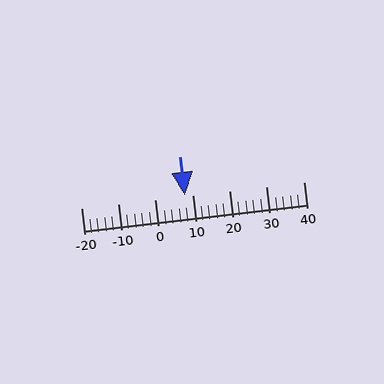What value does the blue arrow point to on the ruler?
The blue arrow points to approximately 8.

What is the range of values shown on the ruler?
The ruler shows values from -20 to 40.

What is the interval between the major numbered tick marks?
The major tick marks are spaced 10 units apart.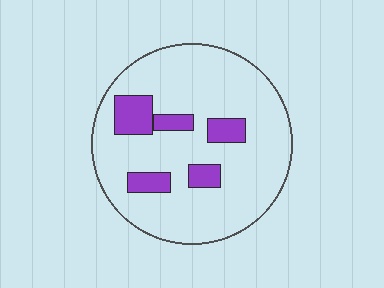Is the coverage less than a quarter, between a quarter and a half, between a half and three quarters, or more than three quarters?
Less than a quarter.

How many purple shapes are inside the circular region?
5.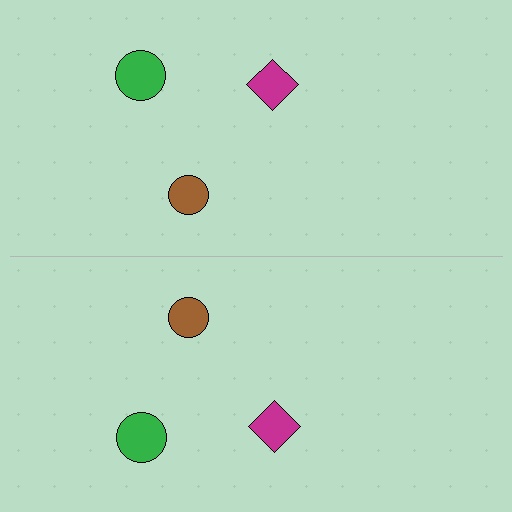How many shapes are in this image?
There are 6 shapes in this image.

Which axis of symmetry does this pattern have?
The pattern has a horizontal axis of symmetry running through the center of the image.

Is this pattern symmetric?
Yes, this pattern has bilateral (reflection) symmetry.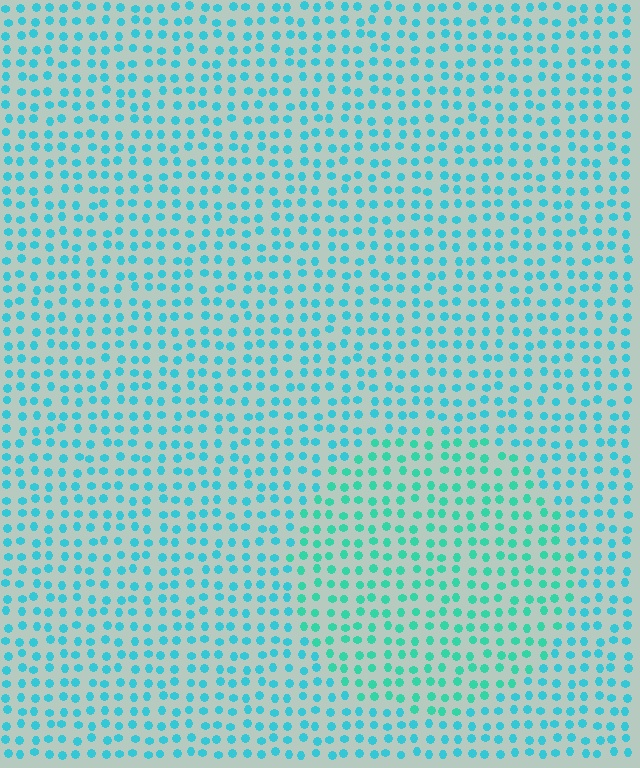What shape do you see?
I see a circle.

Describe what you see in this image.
The image is filled with small cyan elements in a uniform arrangement. A circle-shaped region is visible where the elements are tinted to a slightly different hue, forming a subtle color boundary.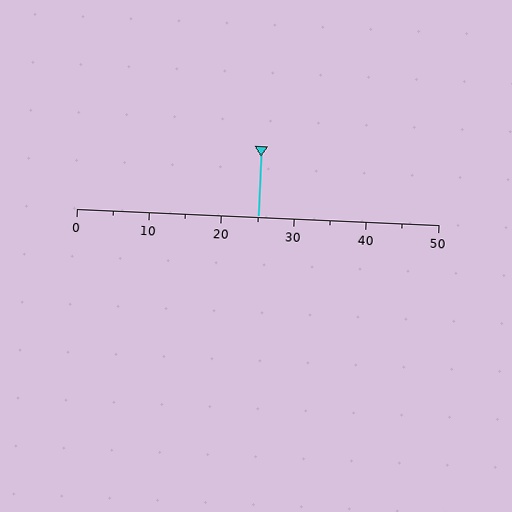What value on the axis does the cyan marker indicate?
The marker indicates approximately 25.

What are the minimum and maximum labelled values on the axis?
The axis runs from 0 to 50.